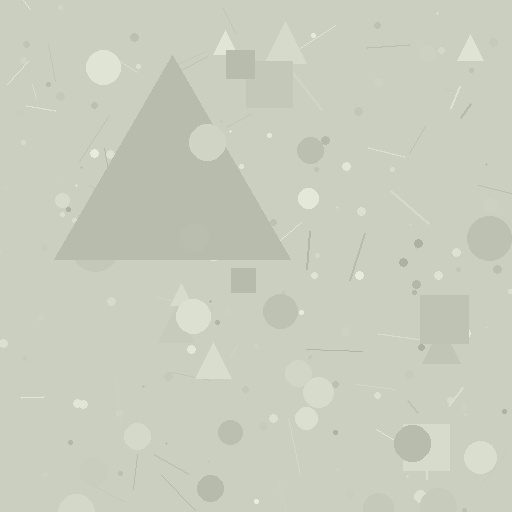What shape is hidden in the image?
A triangle is hidden in the image.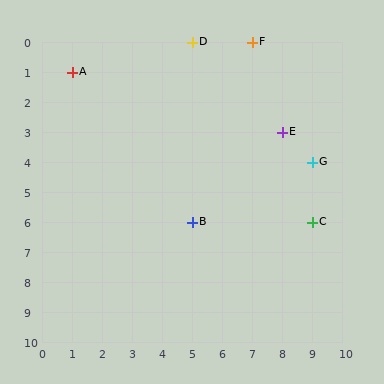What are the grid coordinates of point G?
Point G is at grid coordinates (9, 4).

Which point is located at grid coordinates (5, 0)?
Point D is at (5, 0).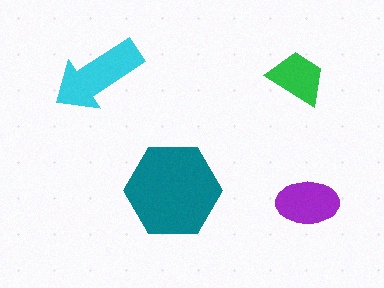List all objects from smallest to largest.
The green trapezoid, the purple ellipse, the cyan arrow, the teal hexagon.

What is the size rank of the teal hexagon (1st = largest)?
1st.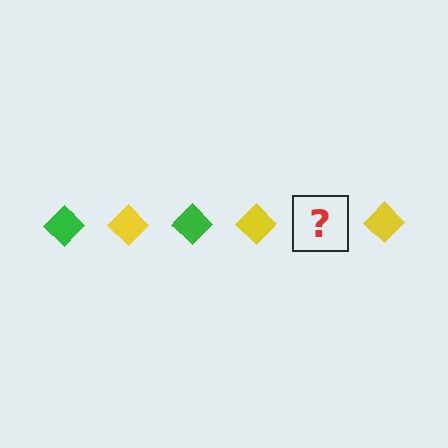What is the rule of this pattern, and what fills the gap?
The rule is that the pattern cycles through green, yellow diamonds. The gap should be filled with a green diamond.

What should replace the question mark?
The question mark should be replaced with a green diamond.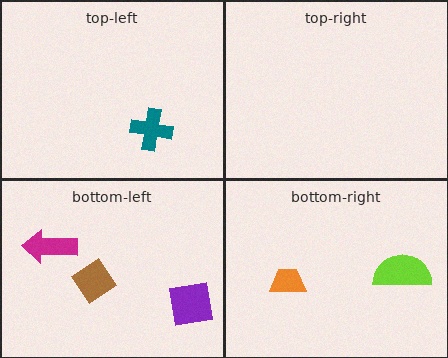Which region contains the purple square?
The bottom-left region.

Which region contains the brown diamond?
The bottom-left region.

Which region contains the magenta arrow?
The bottom-left region.